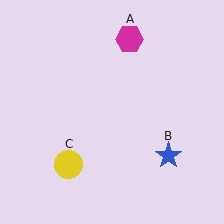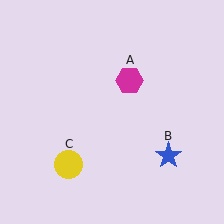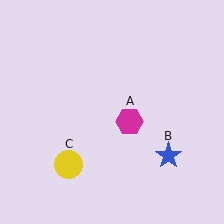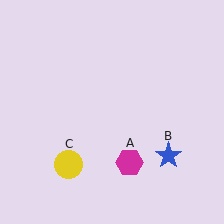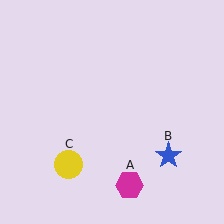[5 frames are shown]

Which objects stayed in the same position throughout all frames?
Blue star (object B) and yellow circle (object C) remained stationary.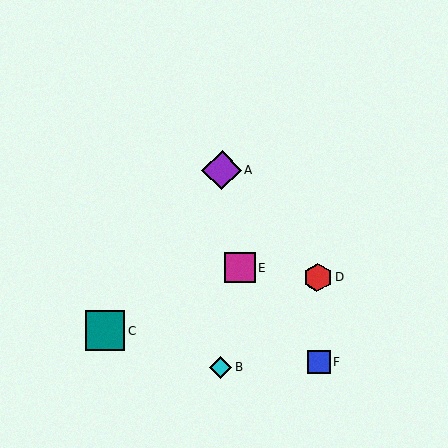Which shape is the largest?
The teal square (labeled C) is the largest.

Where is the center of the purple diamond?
The center of the purple diamond is at (222, 170).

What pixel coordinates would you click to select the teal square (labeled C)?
Click at (105, 331) to select the teal square C.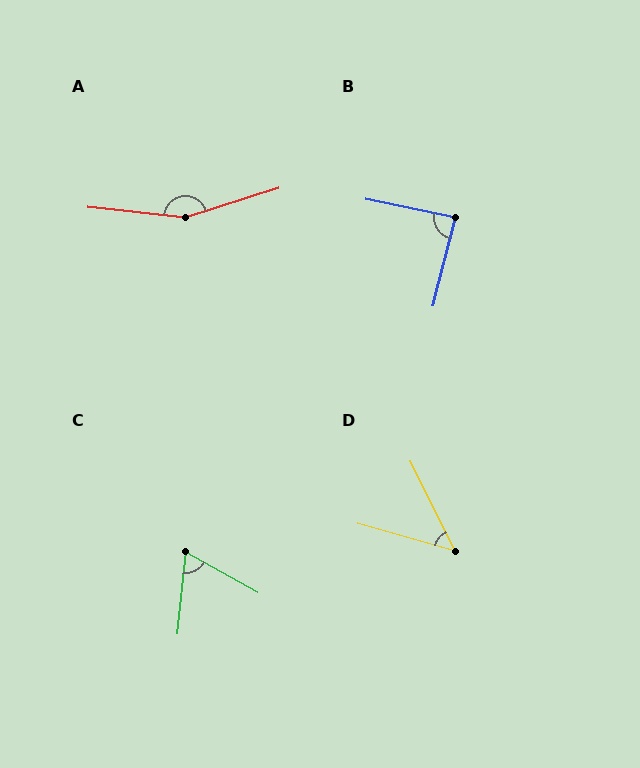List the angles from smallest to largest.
D (49°), C (67°), B (88°), A (156°).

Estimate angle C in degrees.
Approximately 67 degrees.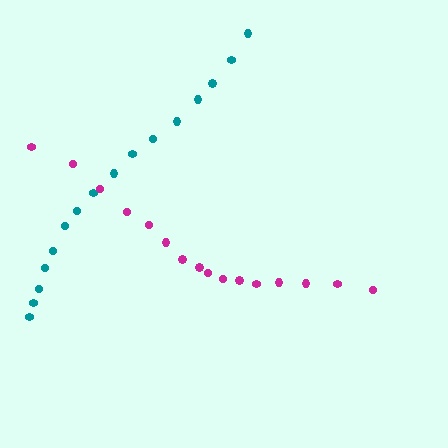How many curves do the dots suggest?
There are 2 distinct paths.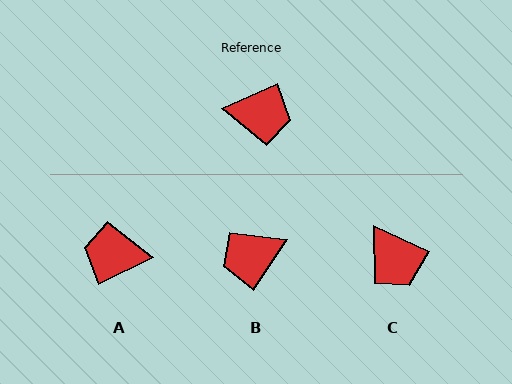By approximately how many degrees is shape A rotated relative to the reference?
Approximately 178 degrees clockwise.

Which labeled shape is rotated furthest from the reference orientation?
A, about 178 degrees away.